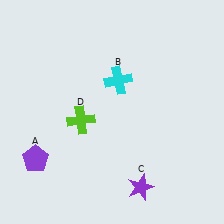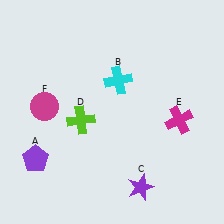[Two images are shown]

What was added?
A magenta cross (E), a magenta circle (F) were added in Image 2.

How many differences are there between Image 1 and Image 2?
There are 2 differences between the two images.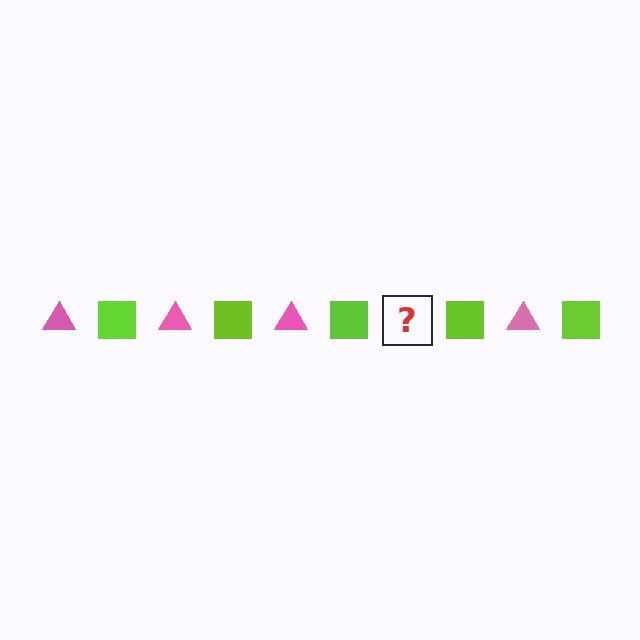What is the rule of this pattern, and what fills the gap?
The rule is that the pattern alternates between pink triangle and lime square. The gap should be filled with a pink triangle.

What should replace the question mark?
The question mark should be replaced with a pink triangle.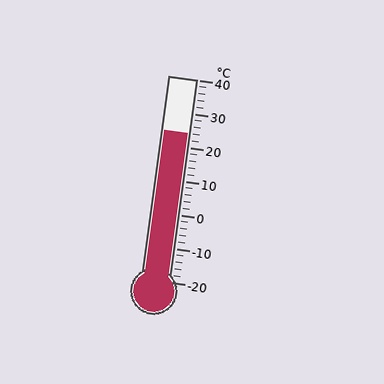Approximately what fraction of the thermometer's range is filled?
The thermometer is filled to approximately 75% of its range.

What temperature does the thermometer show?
The thermometer shows approximately 24°C.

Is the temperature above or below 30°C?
The temperature is below 30°C.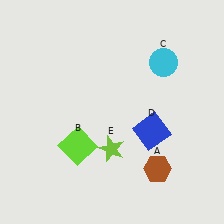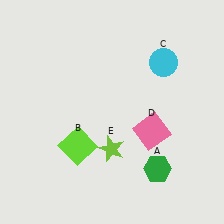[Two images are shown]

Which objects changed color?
A changed from brown to green. D changed from blue to pink.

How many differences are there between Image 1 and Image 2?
There are 2 differences between the two images.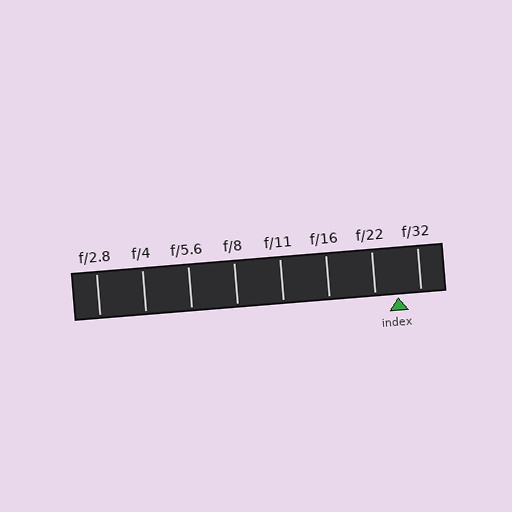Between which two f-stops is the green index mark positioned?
The index mark is between f/22 and f/32.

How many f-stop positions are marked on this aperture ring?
There are 8 f-stop positions marked.